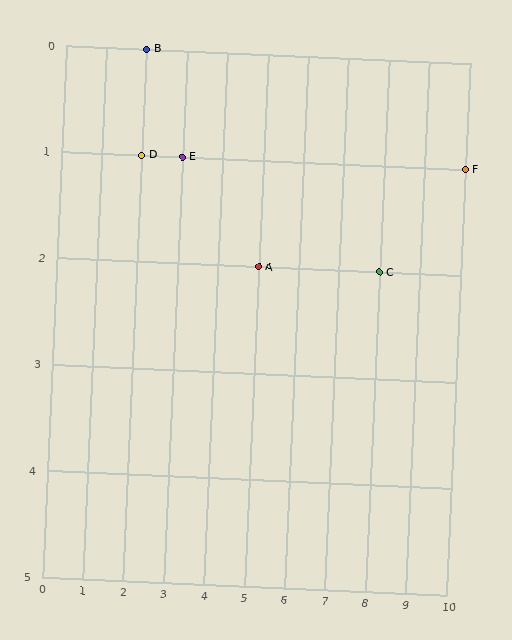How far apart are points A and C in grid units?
Points A and C are 3 columns apart.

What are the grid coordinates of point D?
Point D is at grid coordinates (2, 1).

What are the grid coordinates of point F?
Point F is at grid coordinates (10, 1).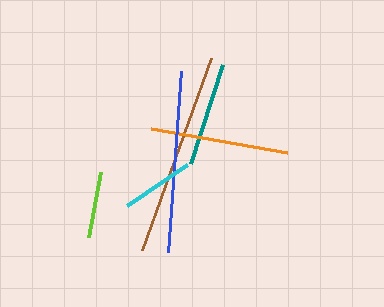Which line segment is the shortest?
The lime line is the shortest at approximately 66 pixels.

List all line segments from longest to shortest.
From longest to shortest: brown, blue, orange, teal, cyan, lime.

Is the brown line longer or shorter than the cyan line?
The brown line is longer than the cyan line.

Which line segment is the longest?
The brown line is the longest at approximately 204 pixels.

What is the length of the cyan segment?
The cyan segment is approximately 73 pixels long.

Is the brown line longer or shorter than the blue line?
The brown line is longer than the blue line.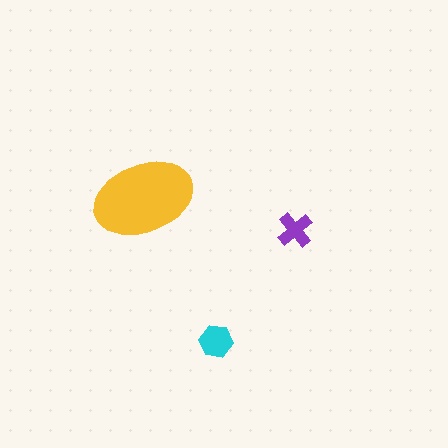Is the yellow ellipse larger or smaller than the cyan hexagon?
Larger.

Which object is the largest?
The yellow ellipse.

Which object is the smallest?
The purple cross.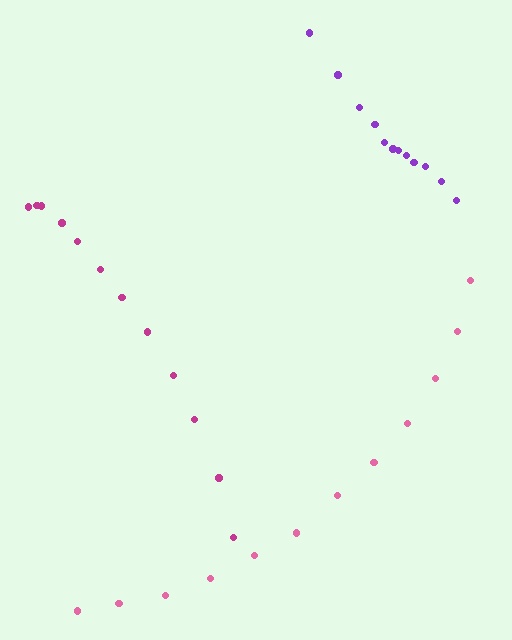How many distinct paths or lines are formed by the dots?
There are 3 distinct paths.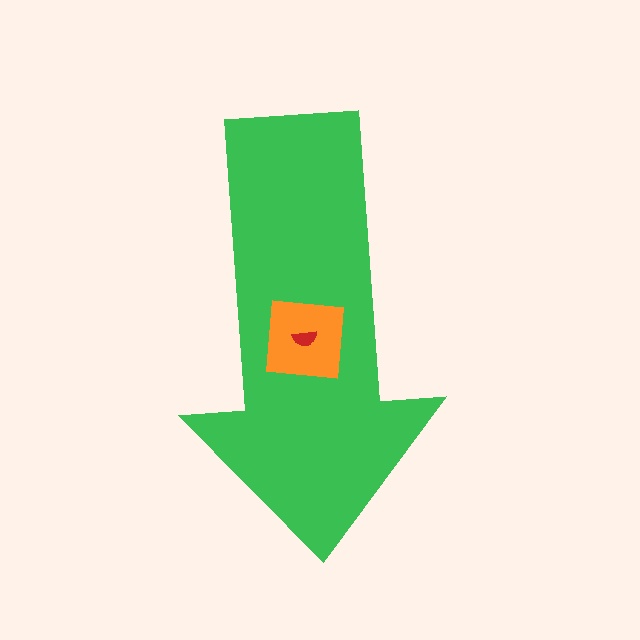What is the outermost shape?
The green arrow.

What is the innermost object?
The red semicircle.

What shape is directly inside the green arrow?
The orange square.